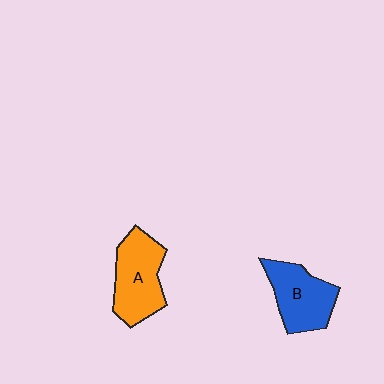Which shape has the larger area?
Shape A (orange).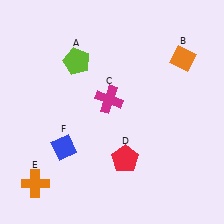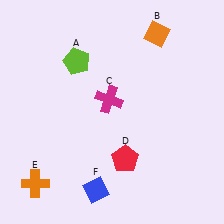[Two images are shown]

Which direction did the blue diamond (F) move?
The blue diamond (F) moved down.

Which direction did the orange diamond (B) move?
The orange diamond (B) moved left.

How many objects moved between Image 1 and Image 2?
2 objects moved between the two images.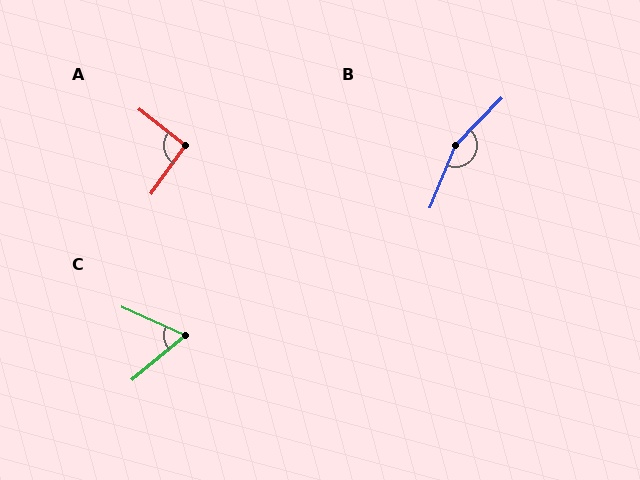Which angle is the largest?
B, at approximately 158 degrees.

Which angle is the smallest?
C, at approximately 64 degrees.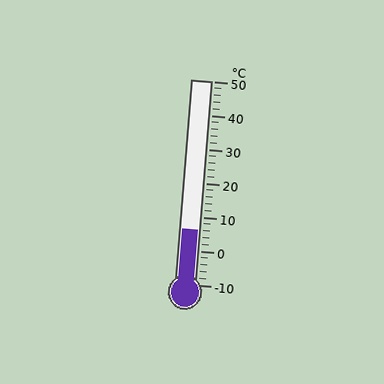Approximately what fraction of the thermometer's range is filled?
The thermometer is filled to approximately 25% of its range.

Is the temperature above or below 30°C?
The temperature is below 30°C.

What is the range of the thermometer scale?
The thermometer scale ranges from -10°C to 50°C.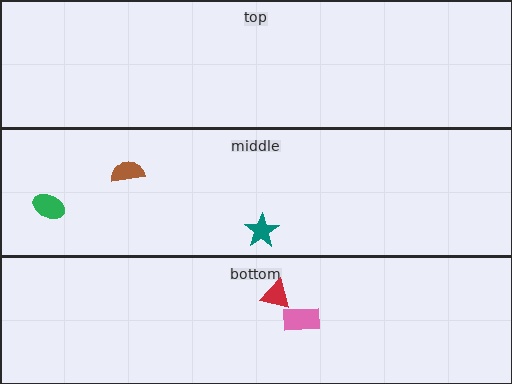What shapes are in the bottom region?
The red triangle, the pink rectangle.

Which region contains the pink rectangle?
The bottom region.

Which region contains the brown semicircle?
The middle region.